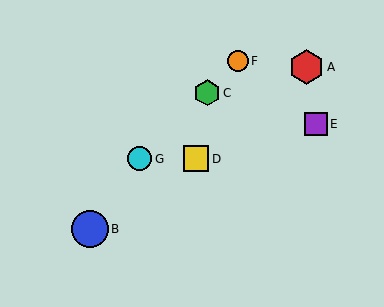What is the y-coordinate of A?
Object A is at y≈67.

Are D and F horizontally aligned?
No, D is at y≈159 and F is at y≈61.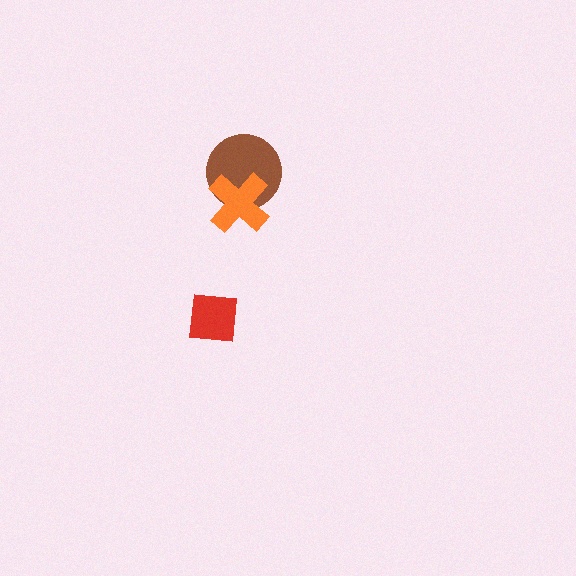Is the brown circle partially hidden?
Yes, it is partially covered by another shape.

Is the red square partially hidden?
No, no other shape covers it.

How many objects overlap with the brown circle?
1 object overlaps with the brown circle.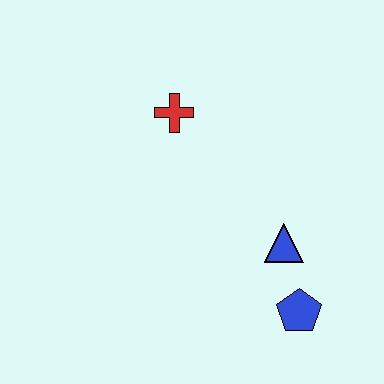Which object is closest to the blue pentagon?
The blue triangle is closest to the blue pentagon.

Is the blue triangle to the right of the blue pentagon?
No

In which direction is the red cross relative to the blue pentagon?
The red cross is above the blue pentagon.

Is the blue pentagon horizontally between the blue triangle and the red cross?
No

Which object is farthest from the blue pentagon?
The red cross is farthest from the blue pentagon.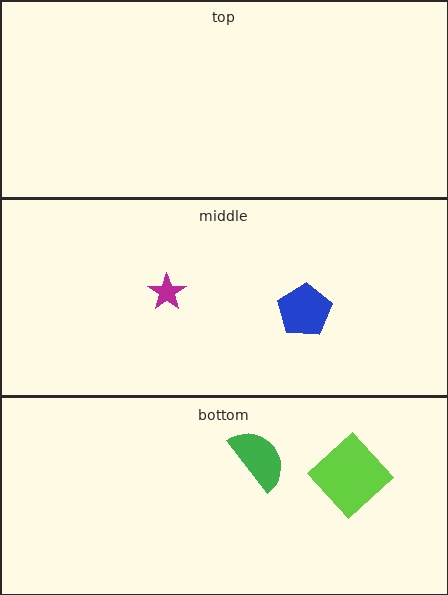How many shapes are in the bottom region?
2.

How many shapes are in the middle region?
2.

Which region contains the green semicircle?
The bottom region.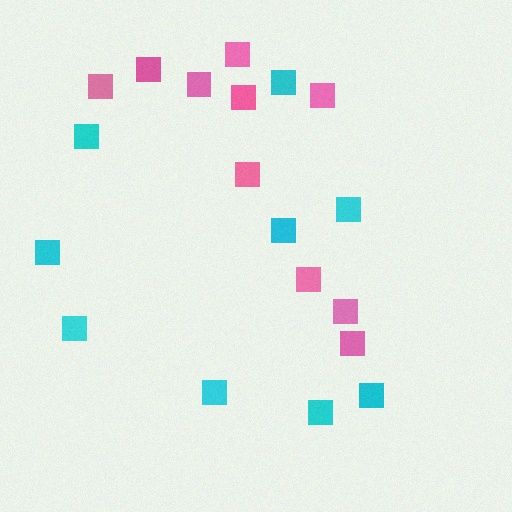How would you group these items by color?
There are 2 groups: one group of cyan squares (9) and one group of pink squares (10).